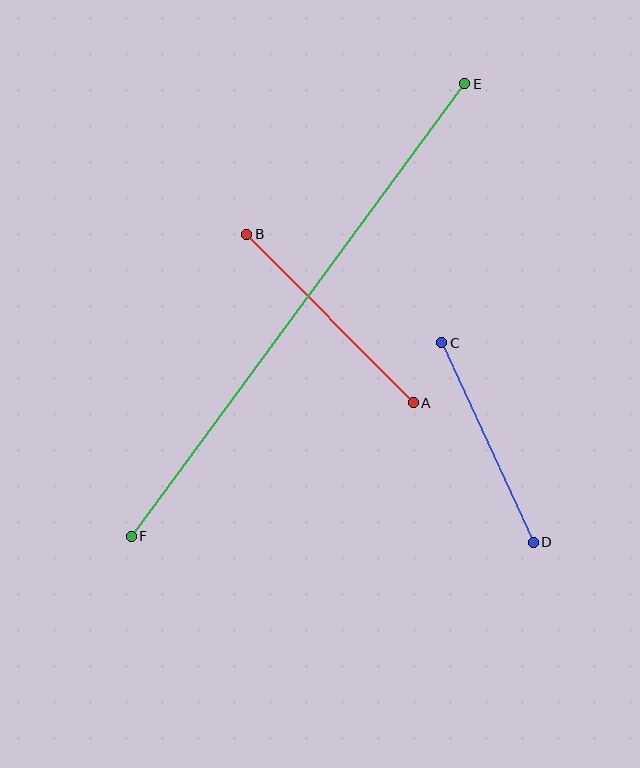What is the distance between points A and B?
The distance is approximately 237 pixels.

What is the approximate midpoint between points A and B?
The midpoint is at approximately (330, 319) pixels.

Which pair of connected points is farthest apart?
Points E and F are farthest apart.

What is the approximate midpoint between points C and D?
The midpoint is at approximately (488, 442) pixels.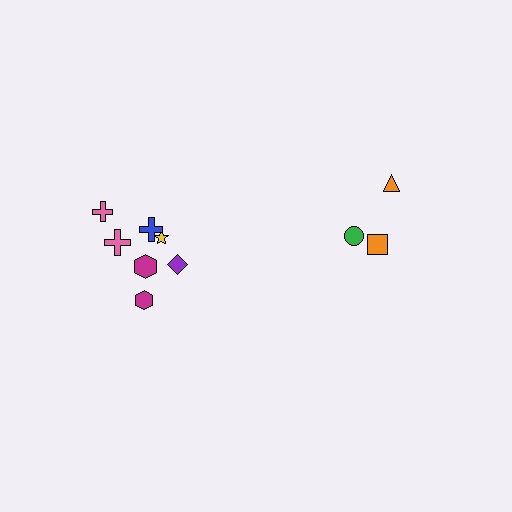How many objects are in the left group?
There are 7 objects.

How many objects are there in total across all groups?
There are 10 objects.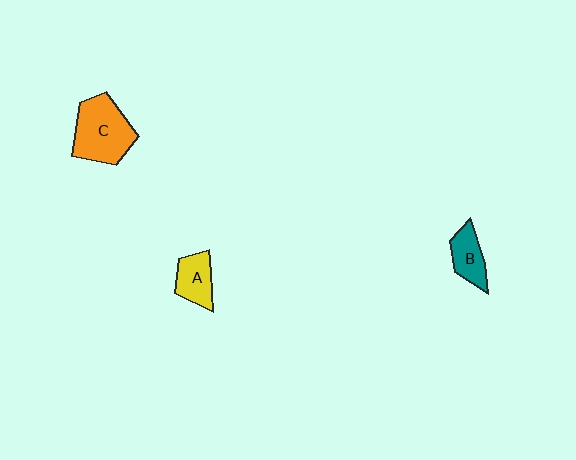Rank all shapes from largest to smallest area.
From largest to smallest: C (orange), A (yellow), B (teal).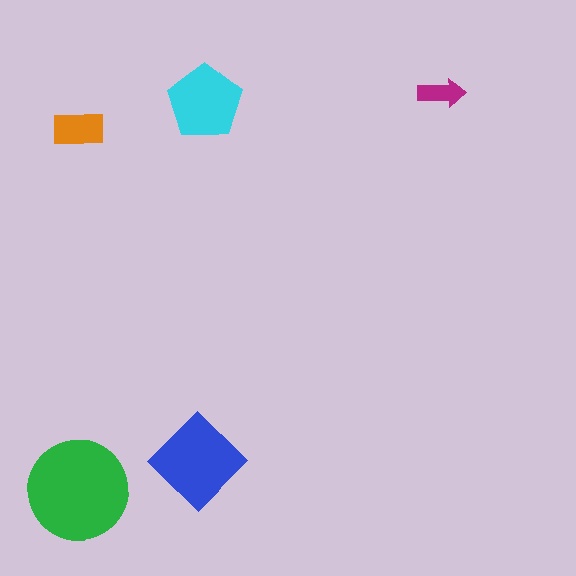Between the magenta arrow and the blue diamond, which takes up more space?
The blue diamond.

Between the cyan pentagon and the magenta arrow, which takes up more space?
The cyan pentagon.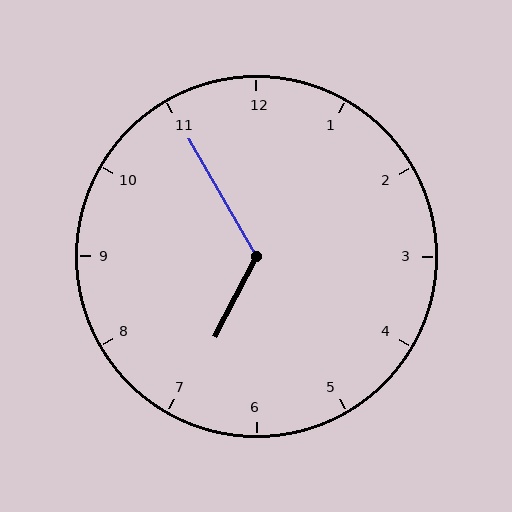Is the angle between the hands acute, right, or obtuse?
It is obtuse.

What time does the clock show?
6:55.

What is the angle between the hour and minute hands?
Approximately 122 degrees.